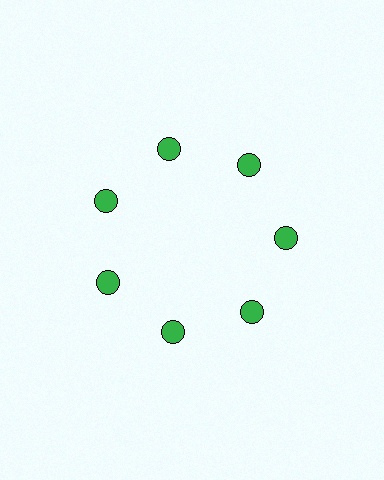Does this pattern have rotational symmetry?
Yes, this pattern has 7-fold rotational symmetry. It looks the same after rotating 51 degrees around the center.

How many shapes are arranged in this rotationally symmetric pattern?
There are 7 shapes, arranged in 7 groups of 1.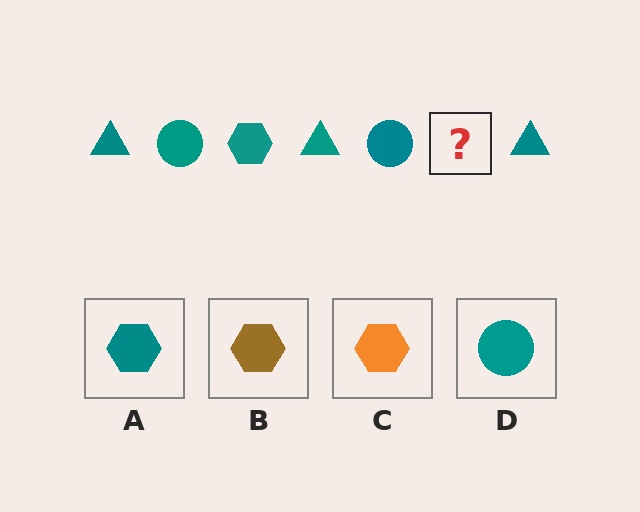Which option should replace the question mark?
Option A.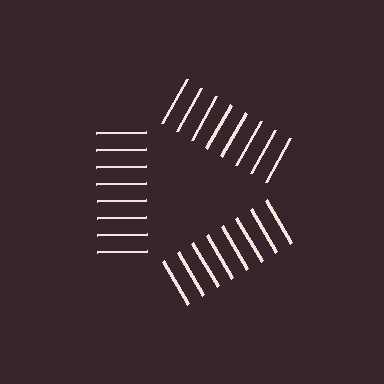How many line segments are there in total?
24 — 8 along each of the 3 edges.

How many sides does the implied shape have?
3 sides — the line-ends trace a triangle.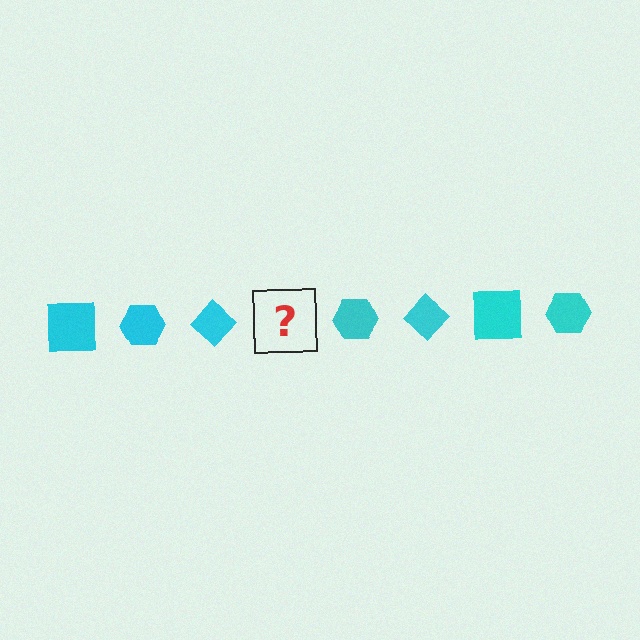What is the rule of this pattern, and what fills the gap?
The rule is that the pattern cycles through square, hexagon, diamond shapes in cyan. The gap should be filled with a cyan square.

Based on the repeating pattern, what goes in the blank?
The blank should be a cyan square.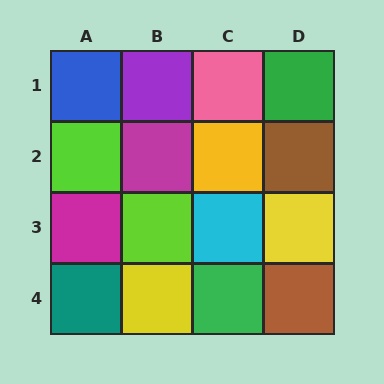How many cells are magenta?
2 cells are magenta.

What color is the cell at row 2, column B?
Magenta.